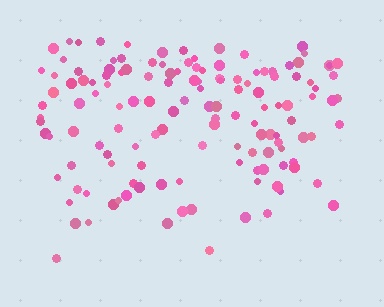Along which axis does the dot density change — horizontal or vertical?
Vertical.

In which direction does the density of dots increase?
From bottom to top, with the top side densest.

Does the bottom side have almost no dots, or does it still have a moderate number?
Still a moderate number, just noticeably fewer than the top.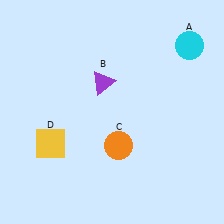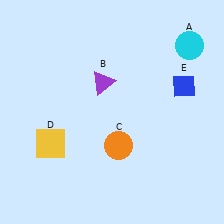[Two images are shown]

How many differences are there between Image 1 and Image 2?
There is 1 difference between the two images.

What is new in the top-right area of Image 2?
A blue diamond (E) was added in the top-right area of Image 2.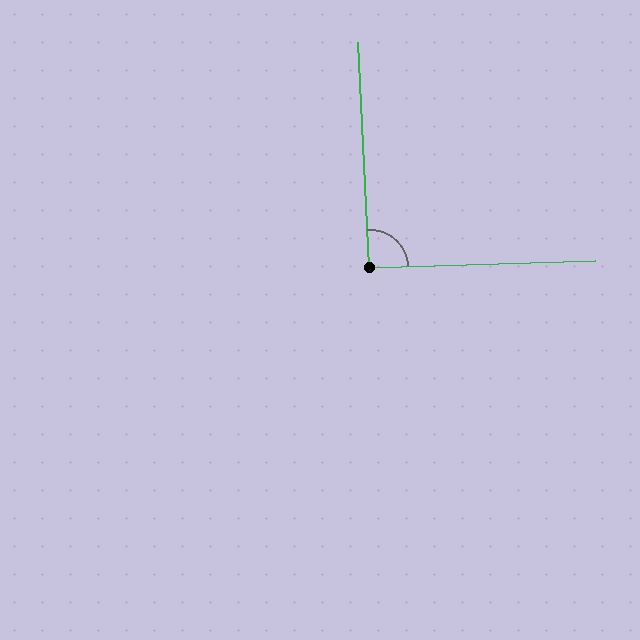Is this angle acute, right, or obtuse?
It is approximately a right angle.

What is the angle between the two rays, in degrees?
Approximately 91 degrees.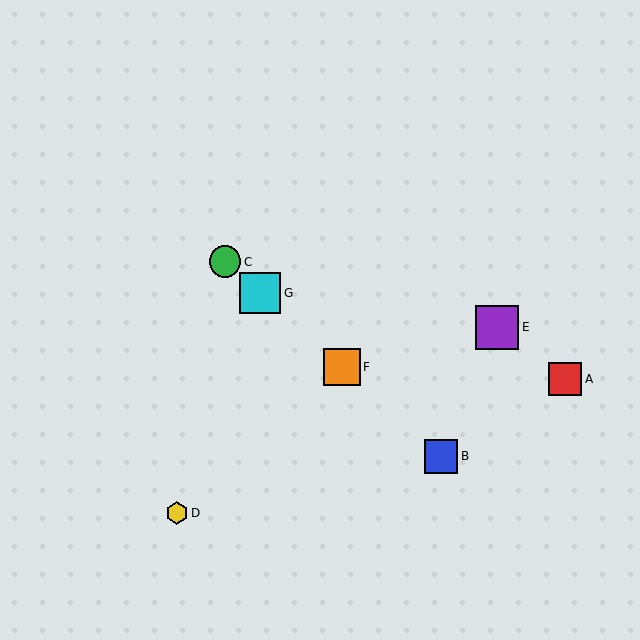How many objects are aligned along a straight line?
4 objects (B, C, F, G) are aligned along a straight line.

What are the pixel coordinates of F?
Object F is at (342, 367).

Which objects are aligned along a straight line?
Objects B, C, F, G are aligned along a straight line.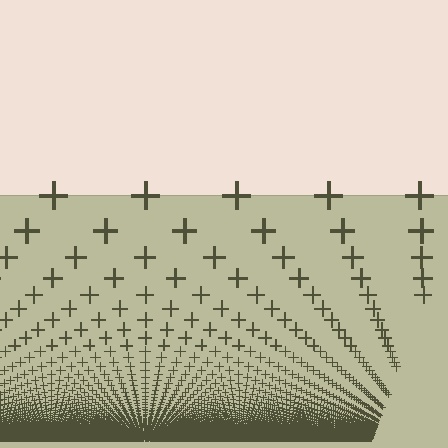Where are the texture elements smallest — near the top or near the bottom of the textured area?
Near the bottom.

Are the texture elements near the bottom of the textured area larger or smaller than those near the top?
Smaller. The gradient is inverted — elements near the bottom are smaller and denser.